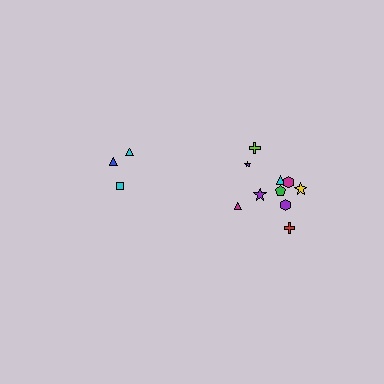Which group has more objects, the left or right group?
The right group.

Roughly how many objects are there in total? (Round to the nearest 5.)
Roughly 15 objects in total.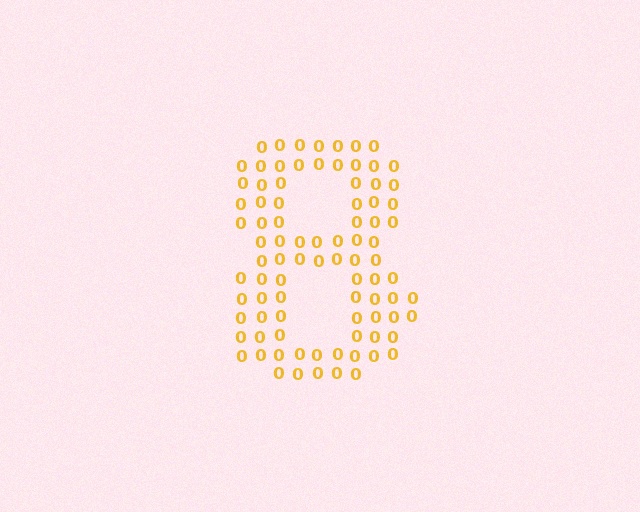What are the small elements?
The small elements are digit 0's.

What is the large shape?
The large shape is the digit 8.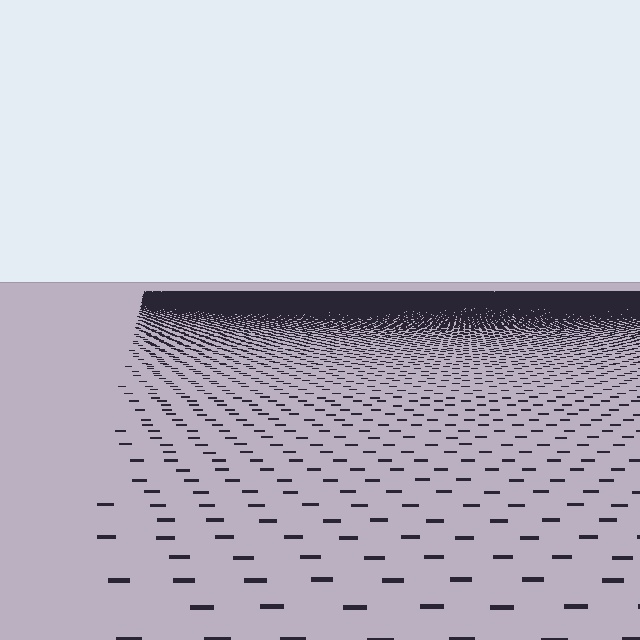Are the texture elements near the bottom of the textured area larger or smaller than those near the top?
Larger. Near the bottom, elements are closer to the viewer and appear at a bigger on-screen size.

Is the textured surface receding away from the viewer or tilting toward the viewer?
The surface is receding away from the viewer. Texture elements get smaller and denser toward the top.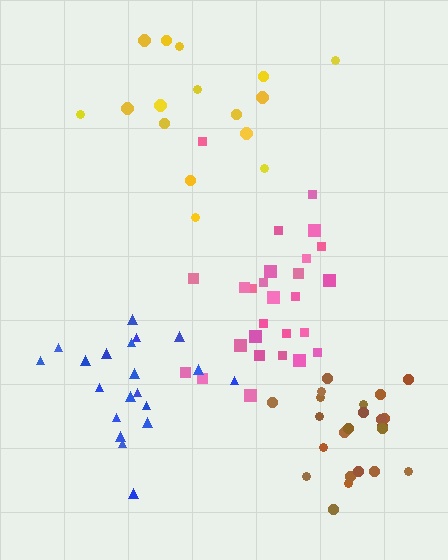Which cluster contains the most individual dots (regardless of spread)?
Pink (27).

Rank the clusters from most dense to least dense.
brown, pink, blue, yellow.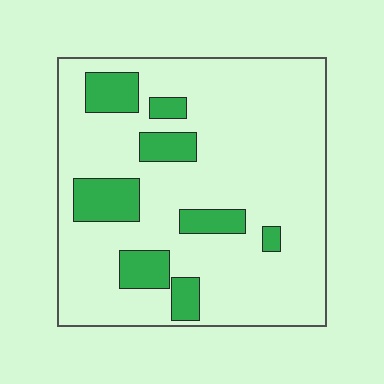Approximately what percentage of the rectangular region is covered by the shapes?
Approximately 20%.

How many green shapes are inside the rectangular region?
8.